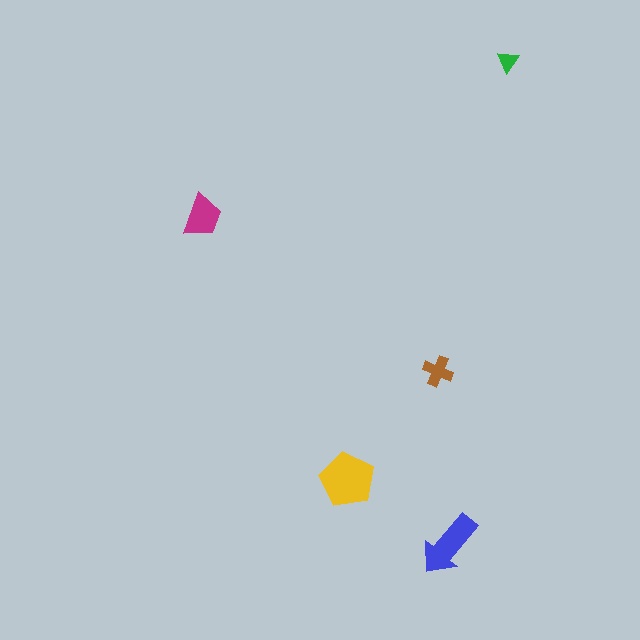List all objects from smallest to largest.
The green triangle, the brown cross, the magenta trapezoid, the blue arrow, the yellow pentagon.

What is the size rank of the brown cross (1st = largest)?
4th.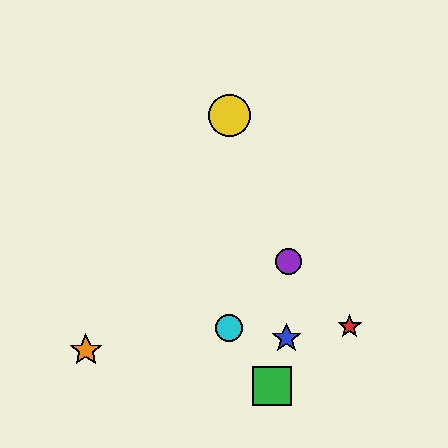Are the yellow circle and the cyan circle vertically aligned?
Yes, both are at x≈229.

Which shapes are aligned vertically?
The yellow circle, the cyan circle are aligned vertically.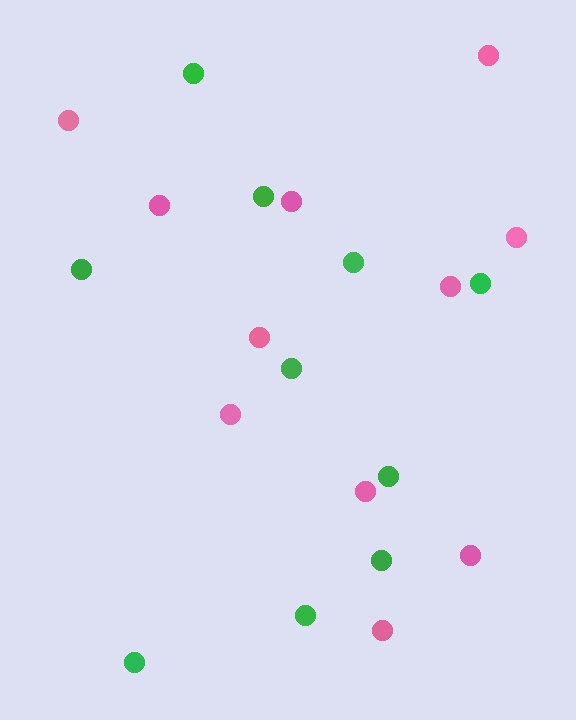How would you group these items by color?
There are 2 groups: one group of green circles (10) and one group of pink circles (11).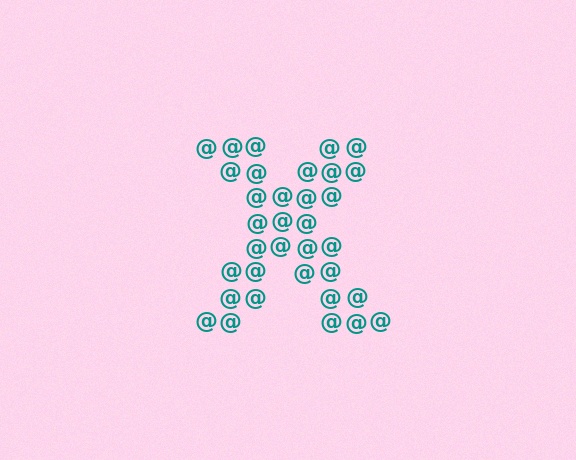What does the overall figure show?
The overall figure shows the letter X.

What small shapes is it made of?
It is made of small at signs.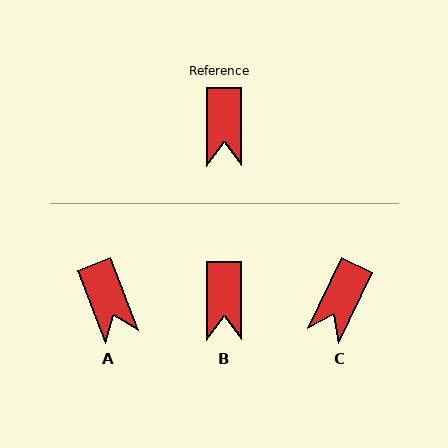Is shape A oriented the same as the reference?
No, it is off by about 21 degrees.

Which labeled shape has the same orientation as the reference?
B.